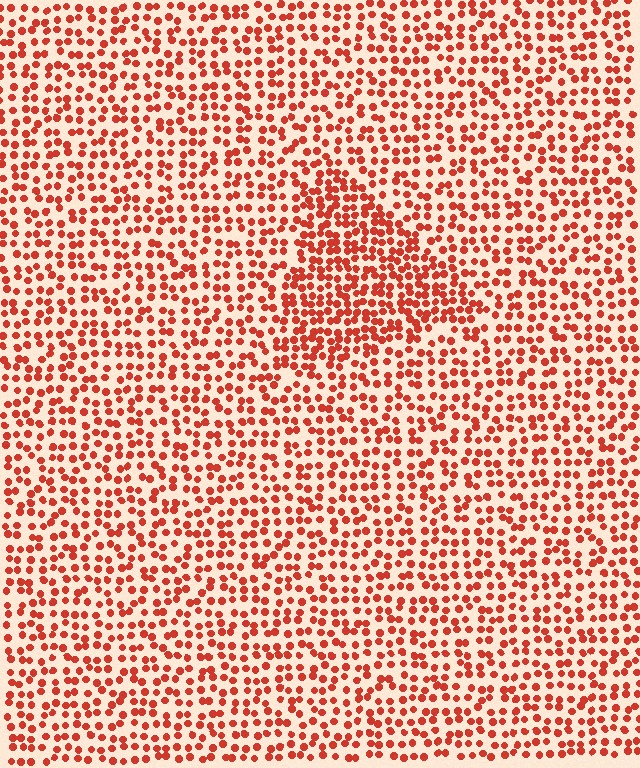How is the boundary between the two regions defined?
The boundary is defined by a change in element density (approximately 1.6x ratio). All elements are the same color, size, and shape.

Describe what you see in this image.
The image contains small red elements arranged at two different densities. A triangle-shaped region is visible where the elements are more densely packed than the surrounding area.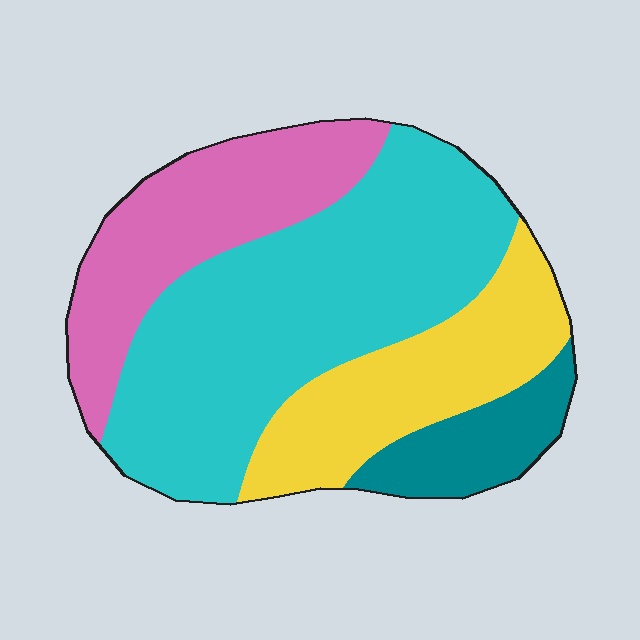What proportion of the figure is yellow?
Yellow takes up about one fifth (1/5) of the figure.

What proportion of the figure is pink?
Pink covers roughly 25% of the figure.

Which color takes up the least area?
Teal, at roughly 10%.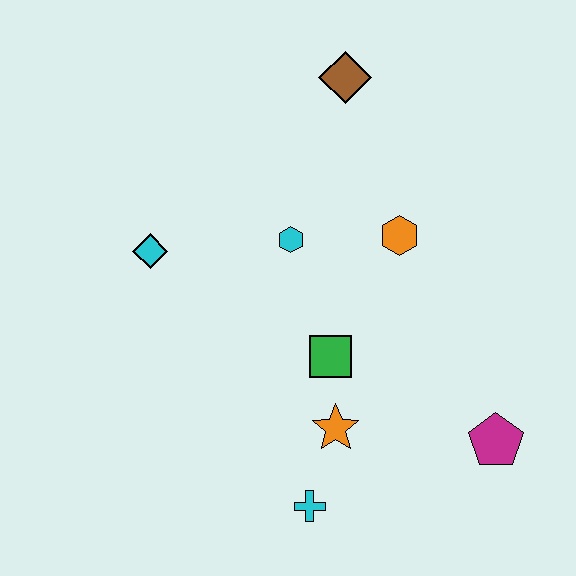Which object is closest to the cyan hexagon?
The orange hexagon is closest to the cyan hexagon.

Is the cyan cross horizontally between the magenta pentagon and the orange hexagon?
No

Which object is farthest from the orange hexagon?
The cyan cross is farthest from the orange hexagon.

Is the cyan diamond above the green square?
Yes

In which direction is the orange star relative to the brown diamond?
The orange star is below the brown diamond.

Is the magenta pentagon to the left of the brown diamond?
No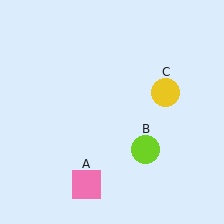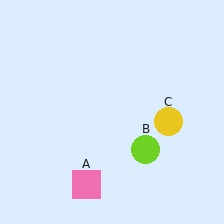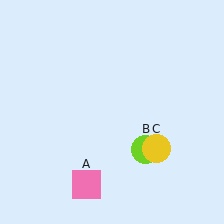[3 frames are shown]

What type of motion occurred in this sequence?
The yellow circle (object C) rotated clockwise around the center of the scene.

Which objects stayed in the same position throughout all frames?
Pink square (object A) and lime circle (object B) remained stationary.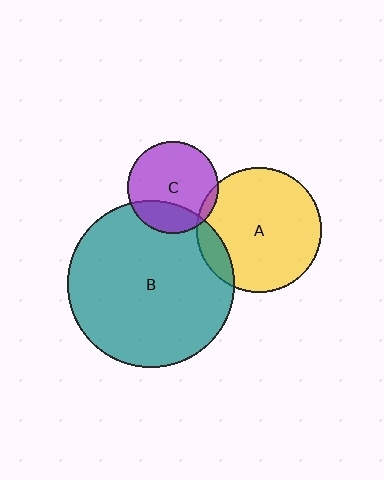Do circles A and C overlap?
Yes.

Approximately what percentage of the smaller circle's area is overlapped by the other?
Approximately 5%.